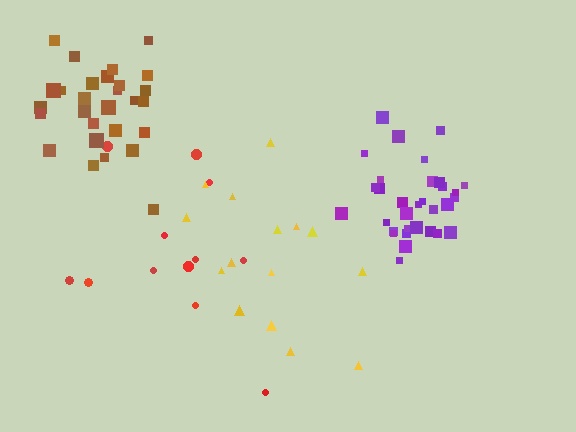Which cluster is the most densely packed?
Purple.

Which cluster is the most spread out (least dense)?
Red.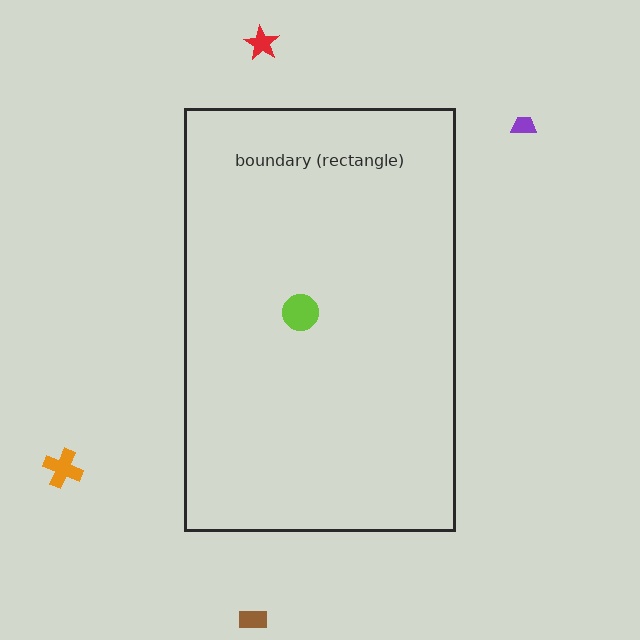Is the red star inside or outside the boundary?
Outside.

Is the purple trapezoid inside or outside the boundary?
Outside.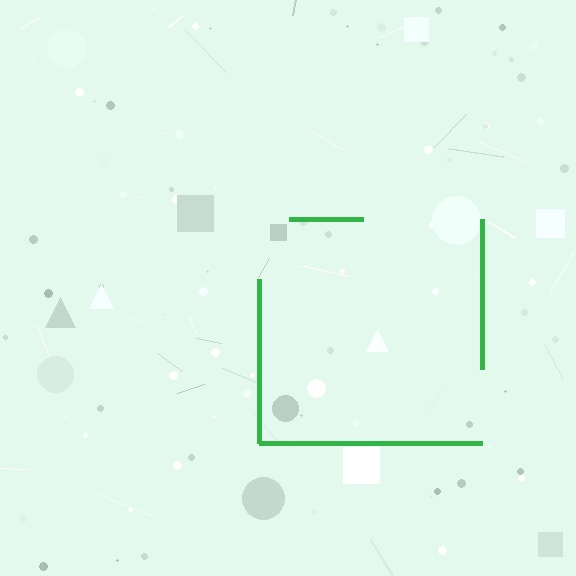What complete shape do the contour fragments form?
The contour fragments form a square.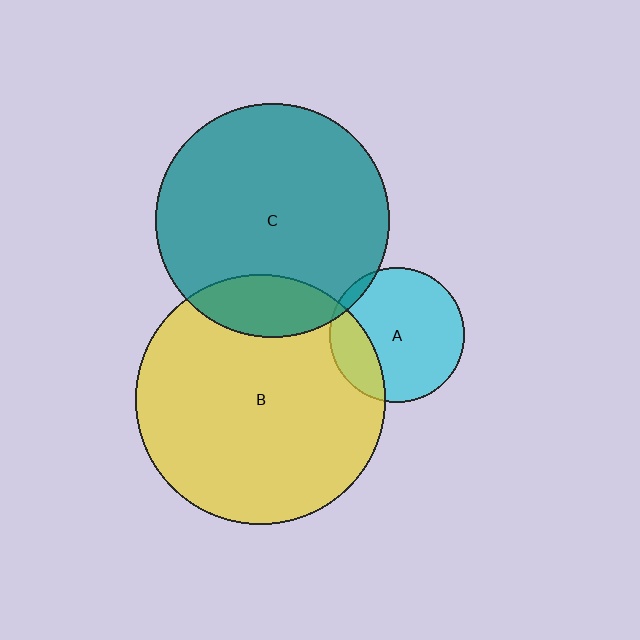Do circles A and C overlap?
Yes.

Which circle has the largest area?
Circle B (yellow).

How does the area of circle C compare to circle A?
Approximately 3.0 times.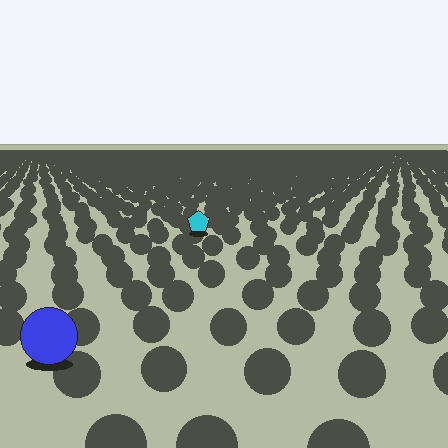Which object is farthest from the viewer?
The cyan pentagon is farthest from the viewer. It appears smaller and the ground texture around it is denser.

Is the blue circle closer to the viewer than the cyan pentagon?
Yes. The blue circle is closer — you can tell from the texture gradient: the ground texture is coarser near it.